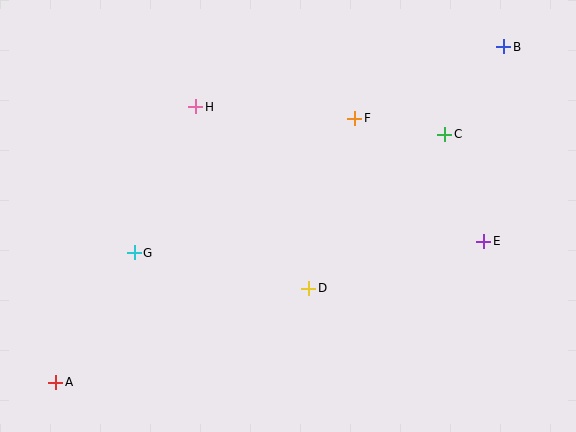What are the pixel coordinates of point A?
Point A is at (56, 382).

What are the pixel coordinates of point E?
Point E is at (484, 241).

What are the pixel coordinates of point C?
Point C is at (445, 134).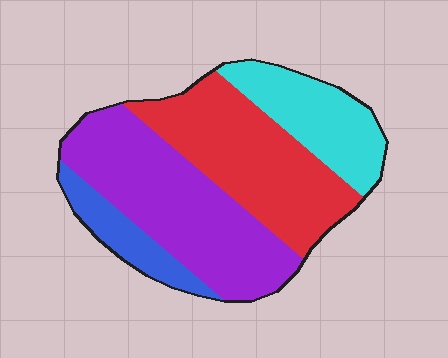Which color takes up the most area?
Purple, at roughly 40%.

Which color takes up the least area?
Blue, at roughly 10%.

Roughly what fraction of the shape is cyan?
Cyan covers roughly 20% of the shape.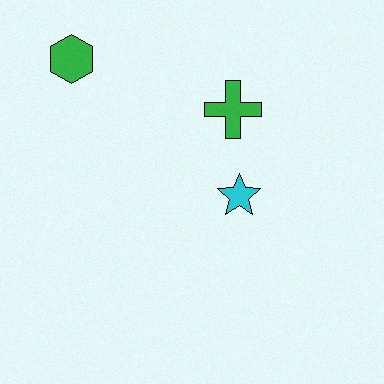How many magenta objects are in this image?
There are no magenta objects.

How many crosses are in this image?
There is 1 cross.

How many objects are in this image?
There are 3 objects.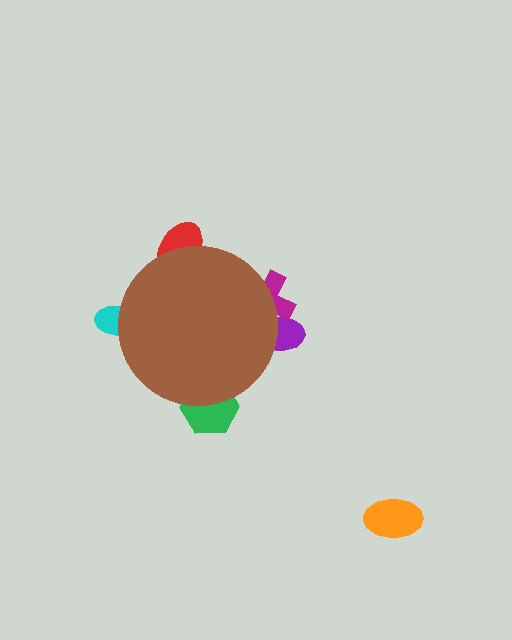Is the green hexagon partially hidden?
Yes, the green hexagon is partially hidden behind the brown circle.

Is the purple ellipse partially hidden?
Yes, the purple ellipse is partially hidden behind the brown circle.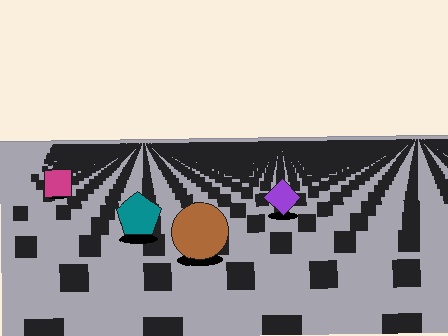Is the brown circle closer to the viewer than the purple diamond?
Yes. The brown circle is closer — you can tell from the texture gradient: the ground texture is coarser near it.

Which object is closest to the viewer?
The brown circle is closest. The texture marks near it are larger and more spread out.